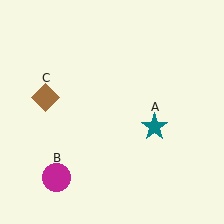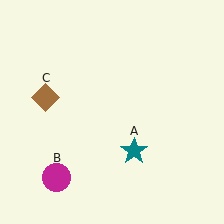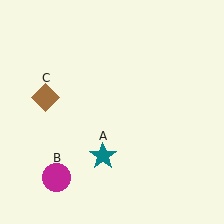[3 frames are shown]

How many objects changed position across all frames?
1 object changed position: teal star (object A).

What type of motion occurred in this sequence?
The teal star (object A) rotated clockwise around the center of the scene.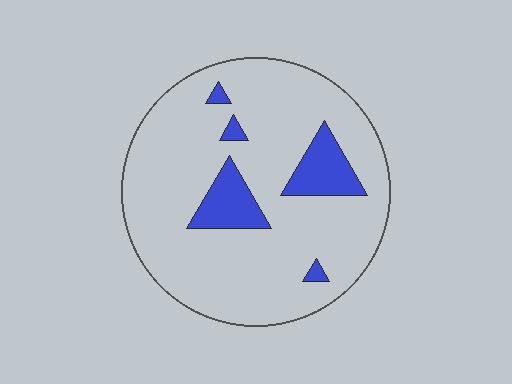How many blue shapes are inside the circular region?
5.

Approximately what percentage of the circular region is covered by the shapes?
Approximately 15%.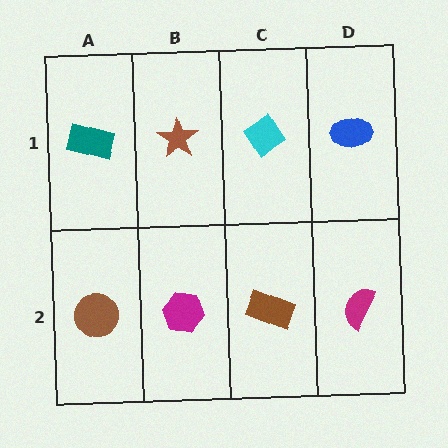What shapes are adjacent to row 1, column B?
A magenta hexagon (row 2, column B), a teal rectangle (row 1, column A), a cyan diamond (row 1, column C).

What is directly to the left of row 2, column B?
A brown circle.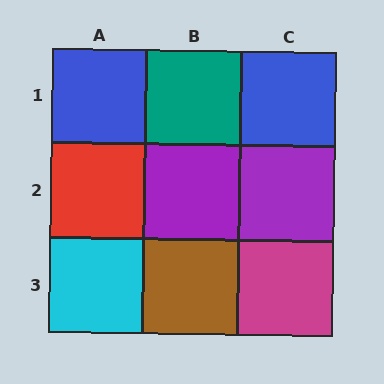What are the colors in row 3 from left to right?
Cyan, brown, magenta.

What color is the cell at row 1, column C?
Blue.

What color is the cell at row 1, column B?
Teal.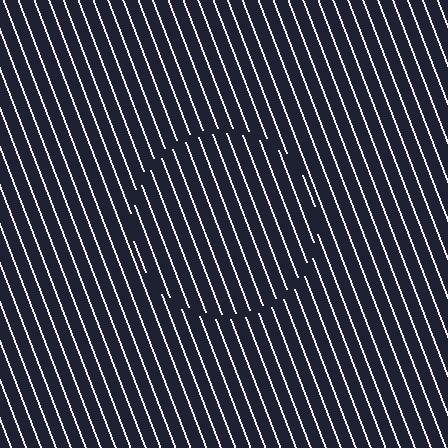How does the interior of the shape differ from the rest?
The interior of the shape contains the same grating, shifted by half a period — the contour is defined by the phase discontinuity where line-ends from the inner and outer gratings abut.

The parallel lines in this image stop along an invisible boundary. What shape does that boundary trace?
An illusory circle. The interior of the shape contains the same grating, shifted by half a period — the contour is defined by the phase discontinuity where line-ends from the inner and outer gratings abut.